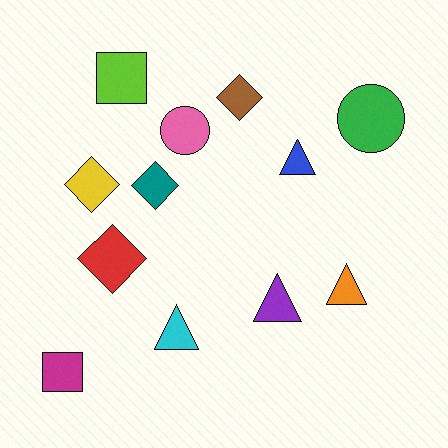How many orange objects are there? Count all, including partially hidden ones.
There is 1 orange object.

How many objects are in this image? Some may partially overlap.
There are 12 objects.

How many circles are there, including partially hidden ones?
There are 2 circles.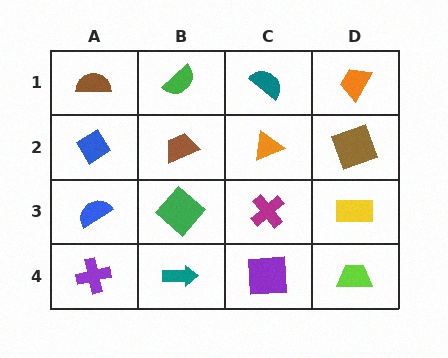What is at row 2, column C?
An orange triangle.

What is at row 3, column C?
A magenta cross.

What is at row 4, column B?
A teal arrow.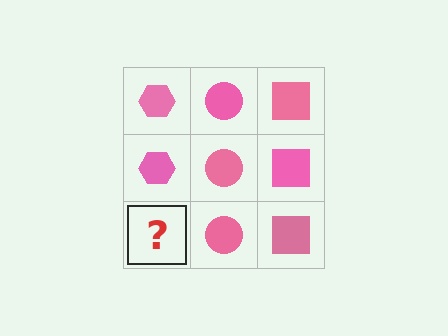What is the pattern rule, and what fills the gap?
The rule is that each column has a consistent shape. The gap should be filled with a pink hexagon.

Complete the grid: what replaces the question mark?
The question mark should be replaced with a pink hexagon.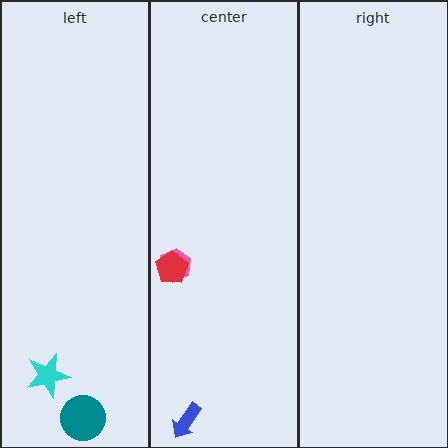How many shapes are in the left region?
2.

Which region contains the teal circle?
The left region.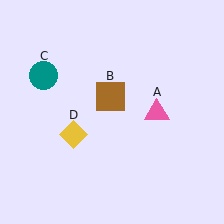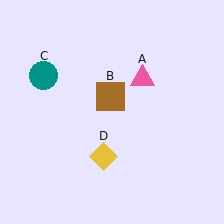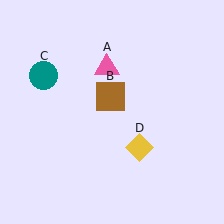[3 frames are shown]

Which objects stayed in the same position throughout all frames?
Brown square (object B) and teal circle (object C) remained stationary.